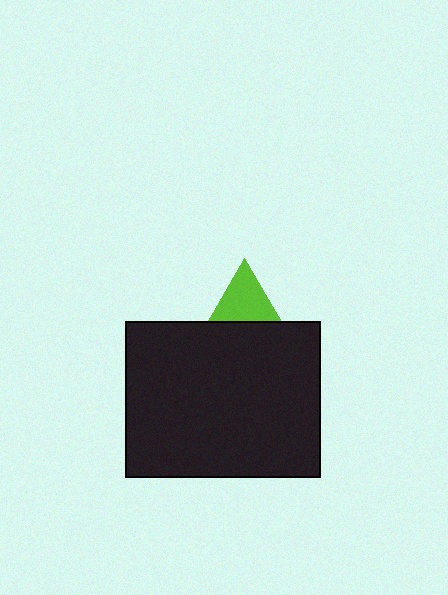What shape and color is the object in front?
The object in front is a black rectangle.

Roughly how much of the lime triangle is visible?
A small part of it is visible (roughly 35%).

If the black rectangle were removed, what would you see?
You would see the complete lime triangle.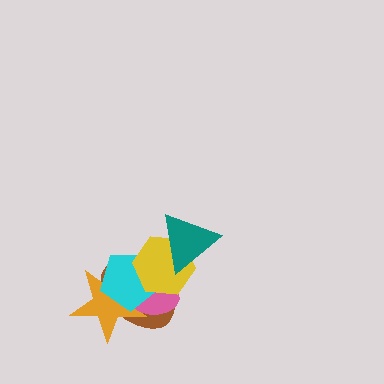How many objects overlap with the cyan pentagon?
4 objects overlap with the cyan pentagon.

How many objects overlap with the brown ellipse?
4 objects overlap with the brown ellipse.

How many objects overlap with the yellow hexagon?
4 objects overlap with the yellow hexagon.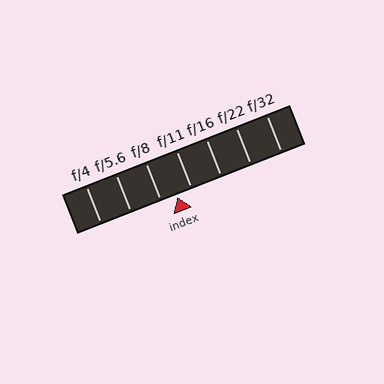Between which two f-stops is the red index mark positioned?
The index mark is between f/8 and f/11.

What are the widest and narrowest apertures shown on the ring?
The widest aperture shown is f/4 and the narrowest is f/32.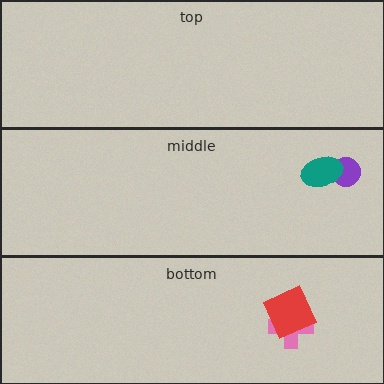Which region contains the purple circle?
The middle region.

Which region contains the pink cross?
The bottom region.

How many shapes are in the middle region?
2.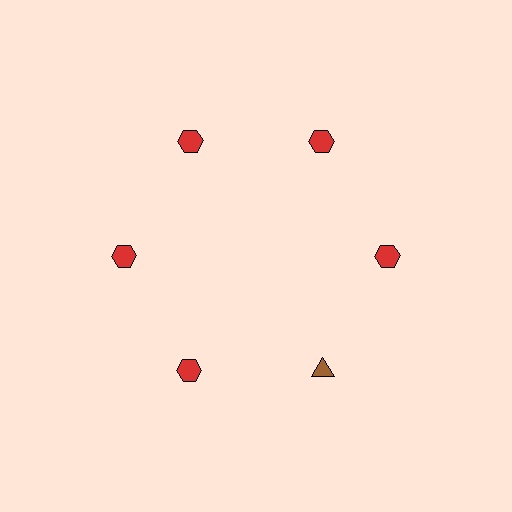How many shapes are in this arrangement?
There are 6 shapes arranged in a ring pattern.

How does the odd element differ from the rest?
It differs in both color (brown instead of red) and shape (triangle instead of hexagon).